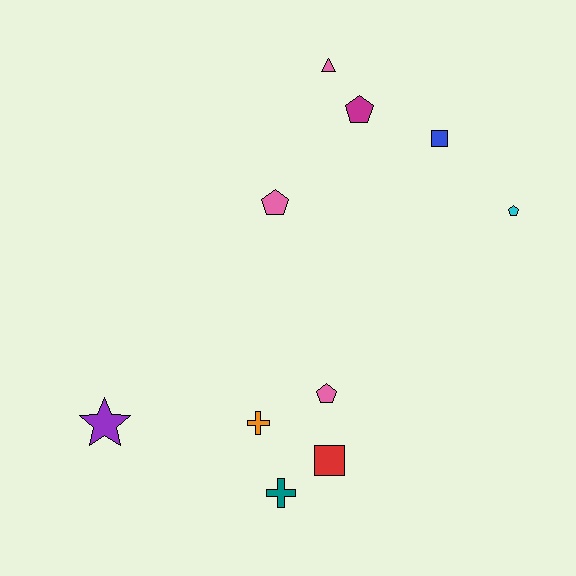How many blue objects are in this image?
There is 1 blue object.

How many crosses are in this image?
There are 2 crosses.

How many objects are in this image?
There are 10 objects.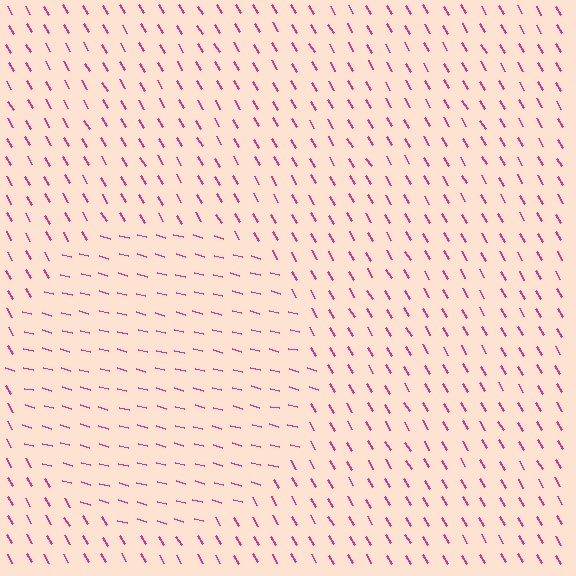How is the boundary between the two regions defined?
The boundary is defined purely by a change in line orientation (approximately 45 degrees difference). All lines are the same color and thickness.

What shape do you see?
I see a circle.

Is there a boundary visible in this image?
Yes, there is a texture boundary formed by a change in line orientation.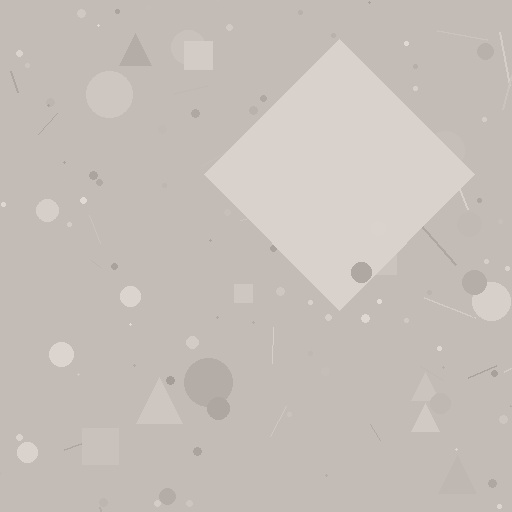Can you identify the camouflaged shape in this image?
The camouflaged shape is a diamond.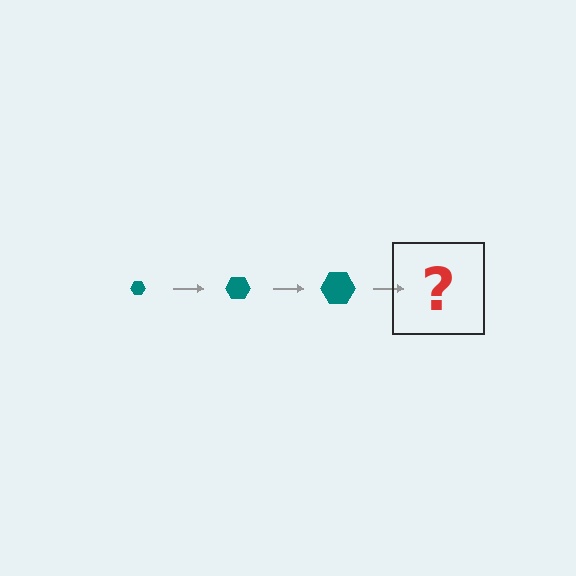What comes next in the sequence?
The next element should be a teal hexagon, larger than the previous one.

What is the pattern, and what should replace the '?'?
The pattern is that the hexagon gets progressively larger each step. The '?' should be a teal hexagon, larger than the previous one.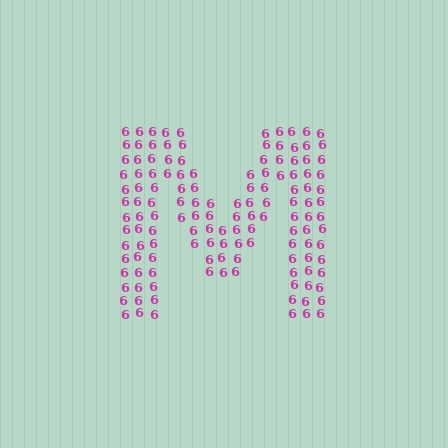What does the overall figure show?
The overall figure shows the letter M.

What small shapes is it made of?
It is made of small digit 6's.